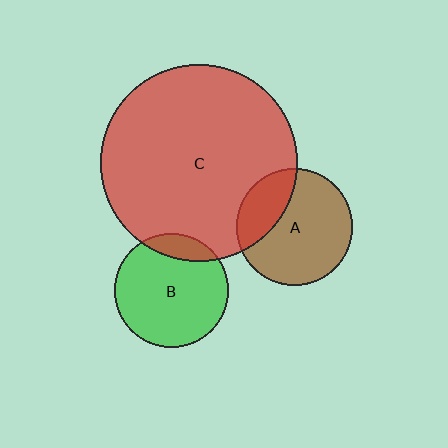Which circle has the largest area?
Circle C (red).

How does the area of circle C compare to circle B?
Approximately 3.0 times.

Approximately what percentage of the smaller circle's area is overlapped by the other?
Approximately 25%.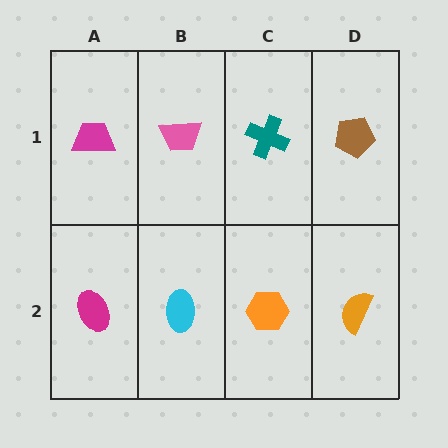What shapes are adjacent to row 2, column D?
A brown pentagon (row 1, column D), an orange hexagon (row 2, column C).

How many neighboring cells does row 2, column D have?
2.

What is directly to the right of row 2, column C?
An orange semicircle.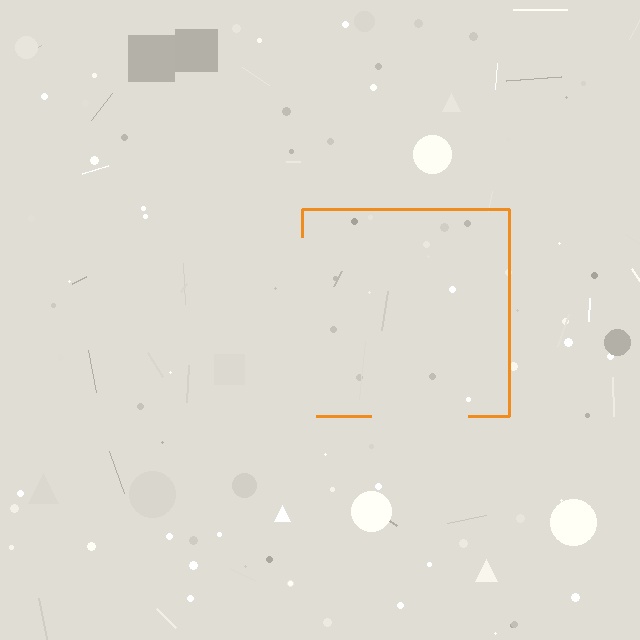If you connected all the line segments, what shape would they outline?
They would outline a square.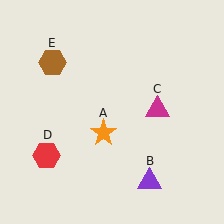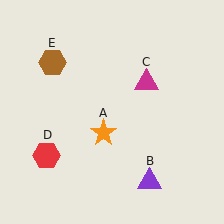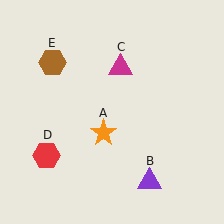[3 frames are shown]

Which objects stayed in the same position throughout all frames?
Orange star (object A) and purple triangle (object B) and red hexagon (object D) and brown hexagon (object E) remained stationary.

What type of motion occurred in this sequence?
The magenta triangle (object C) rotated counterclockwise around the center of the scene.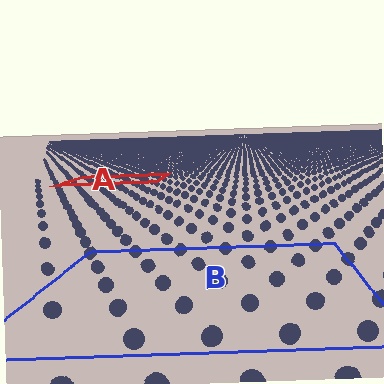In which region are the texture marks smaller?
The texture marks are smaller in region A, because it is farther away.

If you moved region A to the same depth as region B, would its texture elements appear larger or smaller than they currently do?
They would appear larger. At a closer depth, the same texture elements are projected at a bigger on-screen size.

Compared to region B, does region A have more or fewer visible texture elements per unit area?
Region A has more texture elements per unit area — they are packed more densely because it is farther away.